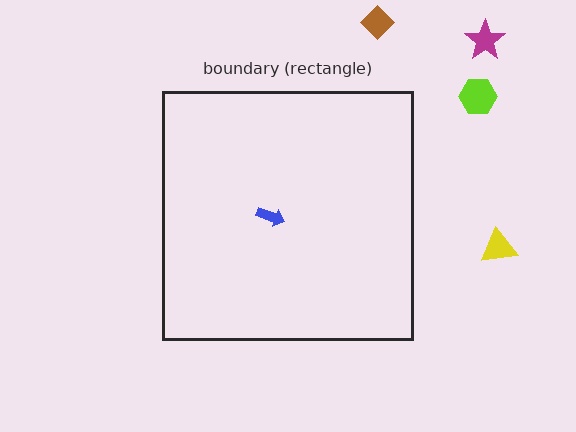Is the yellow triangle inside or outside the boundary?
Outside.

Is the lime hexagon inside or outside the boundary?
Outside.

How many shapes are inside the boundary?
1 inside, 4 outside.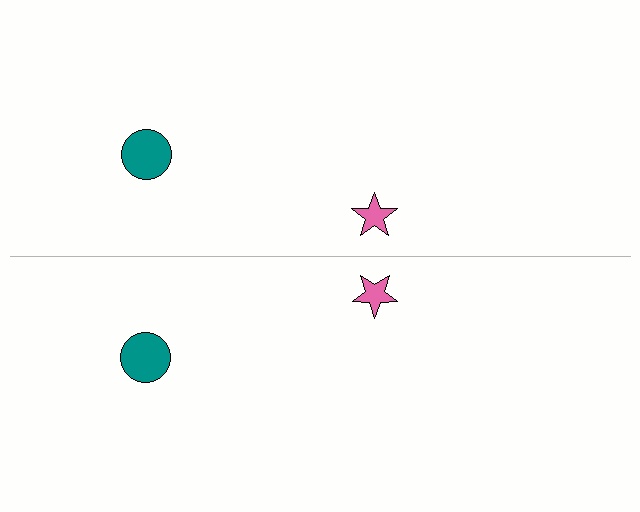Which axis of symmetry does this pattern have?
The pattern has a horizontal axis of symmetry running through the center of the image.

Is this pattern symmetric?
Yes, this pattern has bilateral (reflection) symmetry.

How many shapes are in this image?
There are 4 shapes in this image.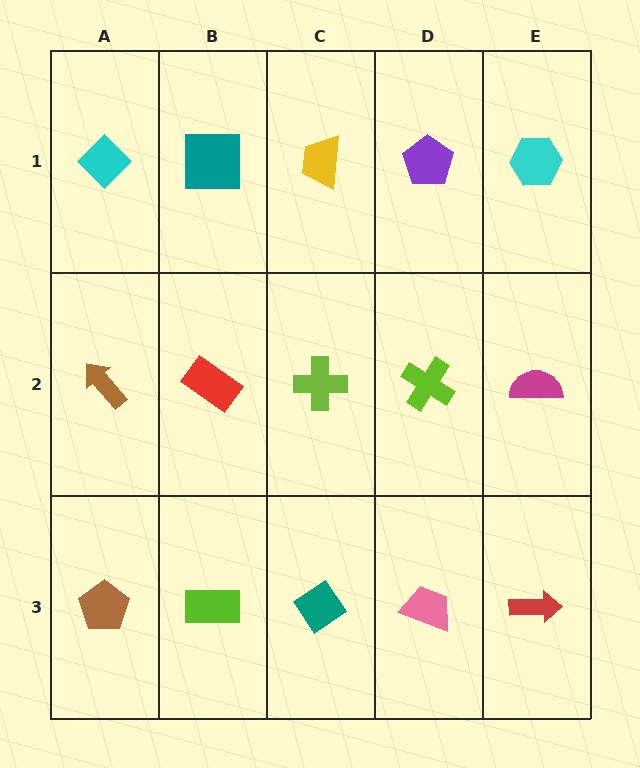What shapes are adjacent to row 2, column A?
A cyan diamond (row 1, column A), a brown pentagon (row 3, column A), a red rectangle (row 2, column B).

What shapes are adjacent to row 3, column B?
A red rectangle (row 2, column B), a brown pentagon (row 3, column A), a teal diamond (row 3, column C).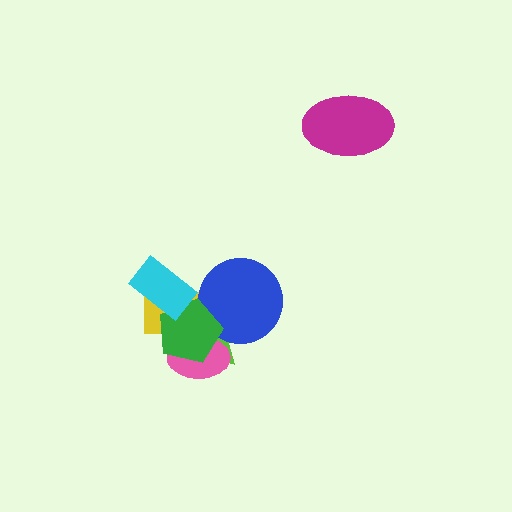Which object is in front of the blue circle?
The green pentagon is in front of the blue circle.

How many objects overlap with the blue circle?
3 objects overlap with the blue circle.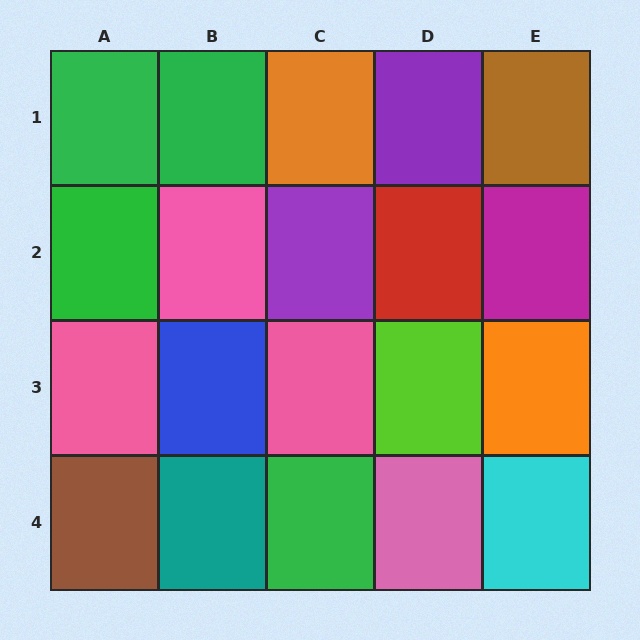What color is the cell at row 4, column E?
Cyan.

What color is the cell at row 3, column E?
Orange.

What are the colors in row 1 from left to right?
Green, green, orange, purple, brown.